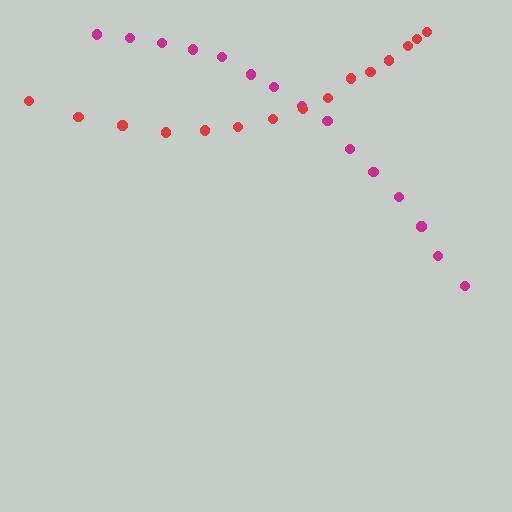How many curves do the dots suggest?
There are 2 distinct paths.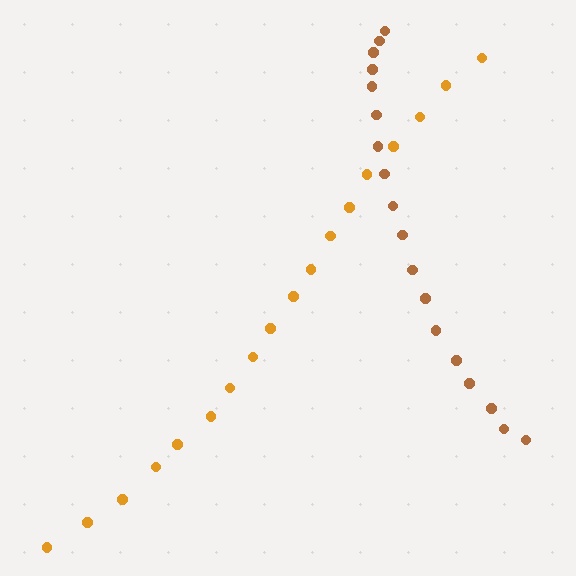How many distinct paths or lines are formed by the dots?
There are 2 distinct paths.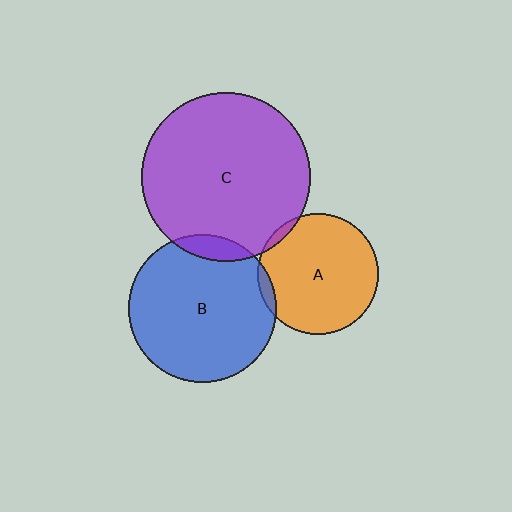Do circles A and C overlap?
Yes.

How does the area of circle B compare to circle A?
Approximately 1.5 times.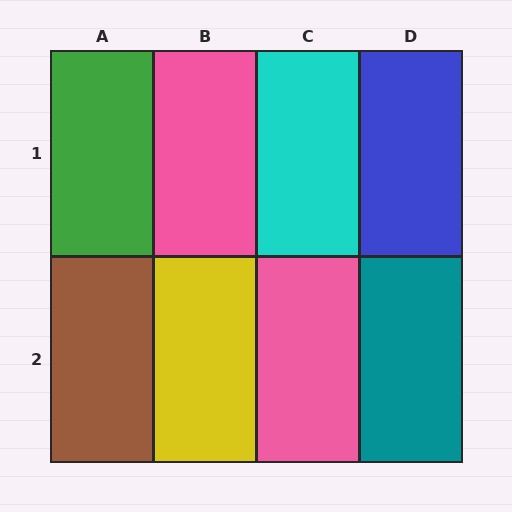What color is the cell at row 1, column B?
Pink.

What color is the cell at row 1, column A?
Green.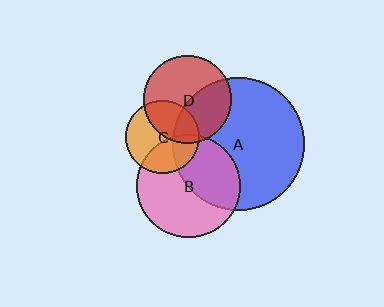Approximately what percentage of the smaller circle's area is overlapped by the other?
Approximately 45%.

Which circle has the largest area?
Circle A (blue).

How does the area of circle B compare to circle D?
Approximately 1.4 times.